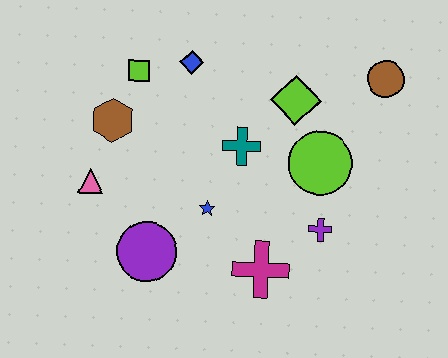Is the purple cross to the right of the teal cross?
Yes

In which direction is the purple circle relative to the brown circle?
The purple circle is to the left of the brown circle.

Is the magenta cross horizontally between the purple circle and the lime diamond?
Yes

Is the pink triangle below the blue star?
No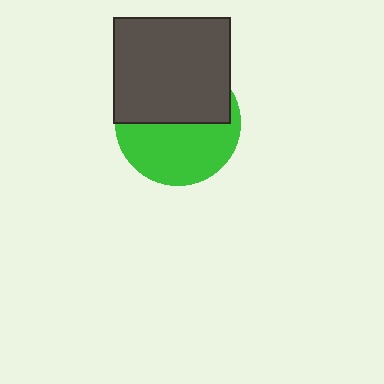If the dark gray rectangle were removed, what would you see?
You would see the complete green circle.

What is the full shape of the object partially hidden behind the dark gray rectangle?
The partially hidden object is a green circle.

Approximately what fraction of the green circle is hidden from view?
Roughly 49% of the green circle is hidden behind the dark gray rectangle.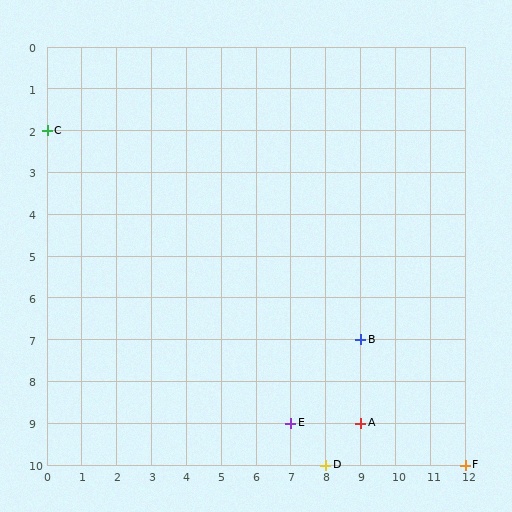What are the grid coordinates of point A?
Point A is at grid coordinates (9, 9).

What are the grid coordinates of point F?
Point F is at grid coordinates (12, 10).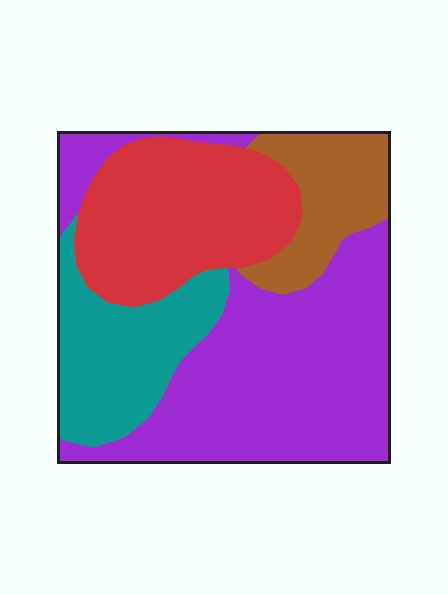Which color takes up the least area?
Brown, at roughly 15%.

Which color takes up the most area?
Purple, at roughly 45%.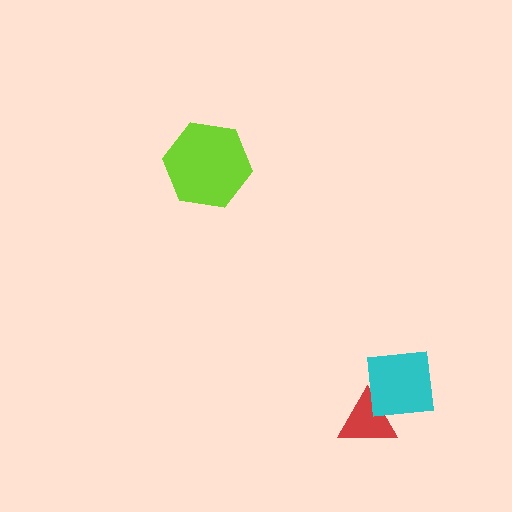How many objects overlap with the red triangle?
1 object overlaps with the red triangle.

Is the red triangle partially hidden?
Yes, it is partially covered by another shape.